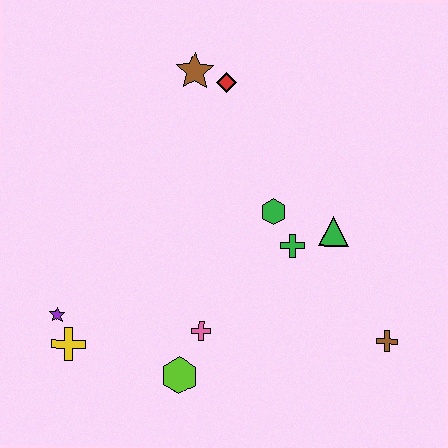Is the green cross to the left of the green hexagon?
No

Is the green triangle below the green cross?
No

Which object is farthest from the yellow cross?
The brown cross is farthest from the yellow cross.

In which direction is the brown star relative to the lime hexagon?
The brown star is above the lime hexagon.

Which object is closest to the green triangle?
The green cross is closest to the green triangle.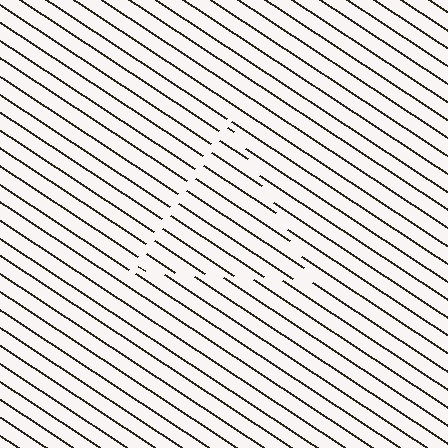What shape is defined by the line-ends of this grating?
An illusory triangle. The interior of the shape contains the same grating, shifted by half a period — the contour is defined by the phase discontinuity where line-ends from the inner and outer gratings abut.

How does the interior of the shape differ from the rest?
The interior of the shape contains the same grating, shifted by half a period — the contour is defined by the phase discontinuity where line-ends from the inner and outer gratings abut.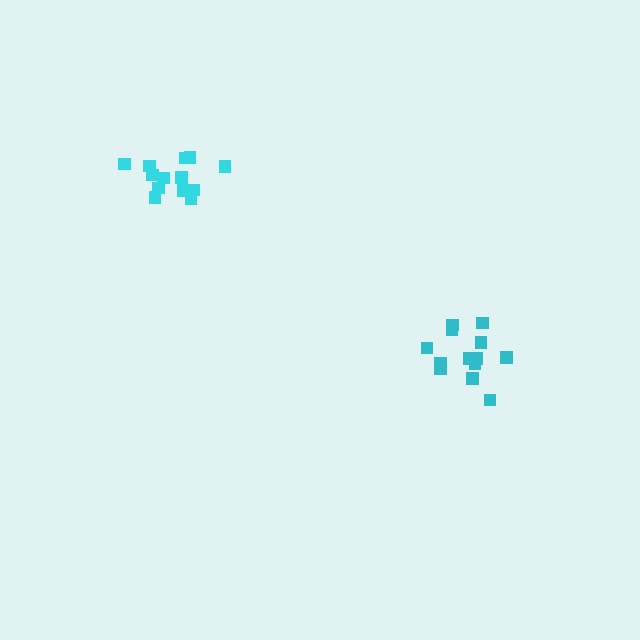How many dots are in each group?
Group 1: 13 dots, Group 2: 13 dots (26 total).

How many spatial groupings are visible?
There are 2 spatial groupings.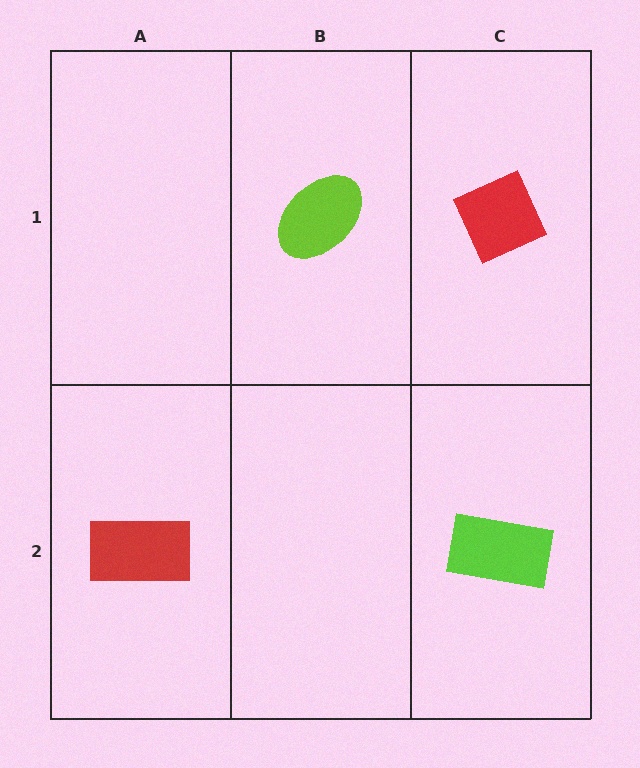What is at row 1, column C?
A red diamond.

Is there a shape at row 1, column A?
No, that cell is empty.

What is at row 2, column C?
A lime rectangle.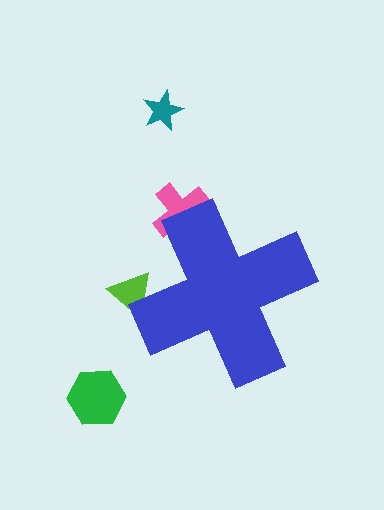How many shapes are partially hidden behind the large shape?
2 shapes are partially hidden.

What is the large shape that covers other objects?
A blue cross.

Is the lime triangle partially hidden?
Yes, the lime triangle is partially hidden behind the blue cross.